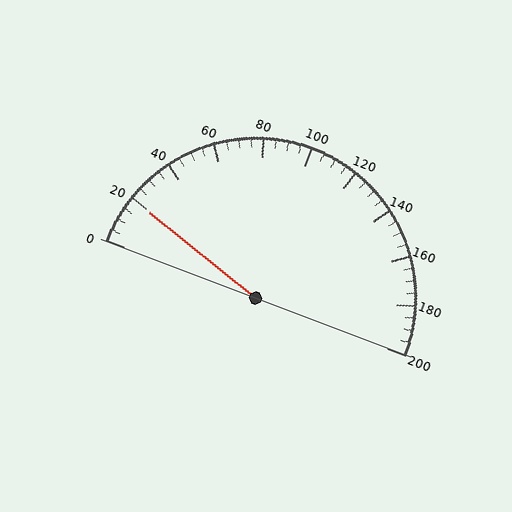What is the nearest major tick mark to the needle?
The nearest major tick mark is 20.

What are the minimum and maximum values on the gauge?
The gauge ranges from 0 to 200.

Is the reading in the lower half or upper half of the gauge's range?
The reading is in the lower half of the range (0 to 200).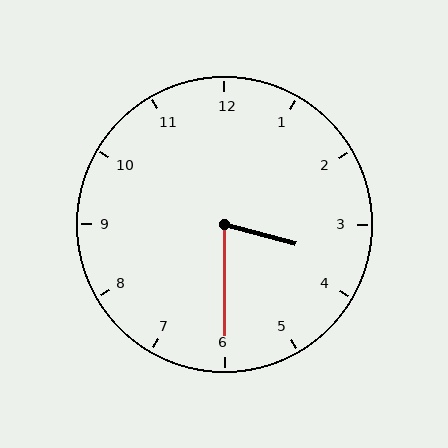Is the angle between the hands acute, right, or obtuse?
It is acute.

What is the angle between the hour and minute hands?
Approximately 75 degrees.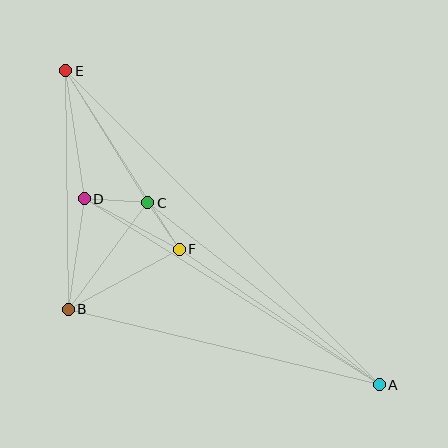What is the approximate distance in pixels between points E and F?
The distance between E and F is approximately 212 pixels.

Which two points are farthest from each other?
Points A and E are farthest from each other.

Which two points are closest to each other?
Points C and F are closest to each other.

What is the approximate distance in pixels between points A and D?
The distance between A and D is approximately 349 pixels.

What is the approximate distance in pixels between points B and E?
The distance between B and E is approximately 239 pixels.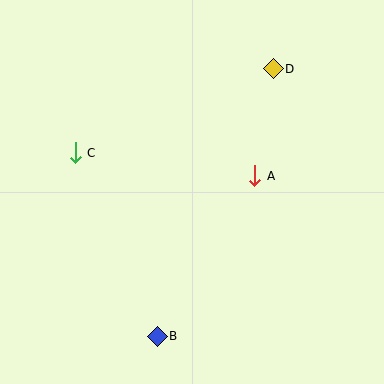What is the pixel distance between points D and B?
The distance between D and B is 292 pixels.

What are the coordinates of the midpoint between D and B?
The midpoint between D and B is at (215, 203).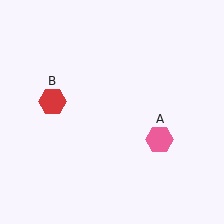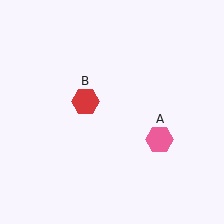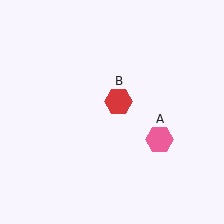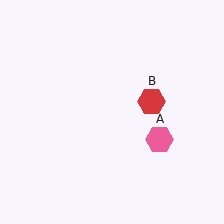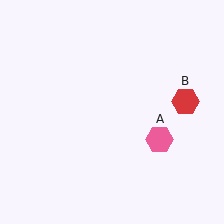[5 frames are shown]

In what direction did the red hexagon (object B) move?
The red hexagon (object B) moved right.